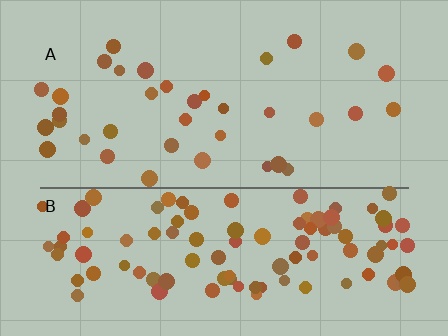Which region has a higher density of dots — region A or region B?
B (the bottom).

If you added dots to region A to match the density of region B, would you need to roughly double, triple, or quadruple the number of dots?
Approximately triple.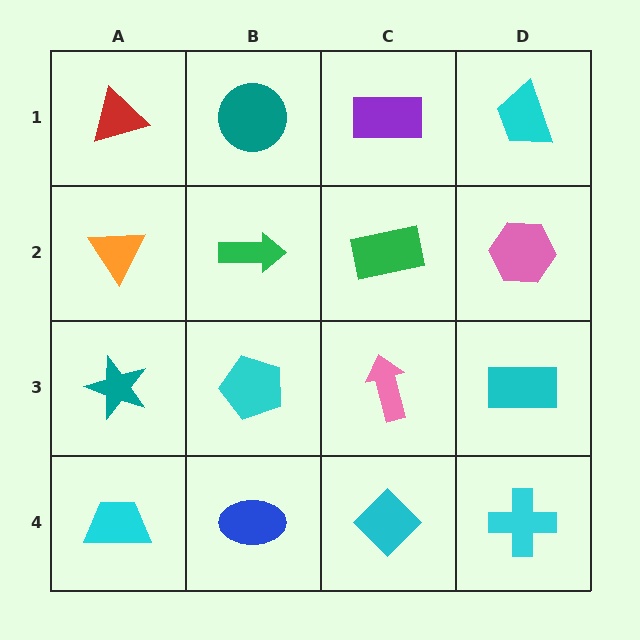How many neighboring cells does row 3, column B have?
4.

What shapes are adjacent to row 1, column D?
A pink hexagon (row 2, column D), a purple rectangle (row 1, column C).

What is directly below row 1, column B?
A green arrow.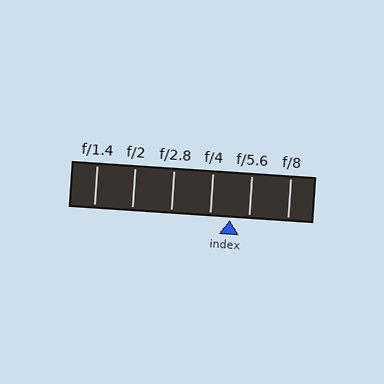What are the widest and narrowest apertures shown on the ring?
The widest aperture shown is f/1.4 and the narrowest is f/8.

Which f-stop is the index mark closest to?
The index mark is closest to f/5.6.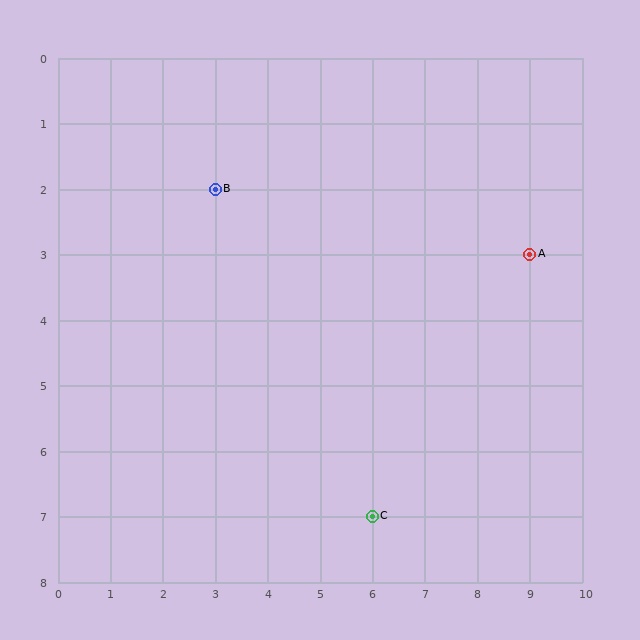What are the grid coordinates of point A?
Point A is at grid coordinates (9, 3).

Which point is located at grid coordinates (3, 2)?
Point B is at (3, 2).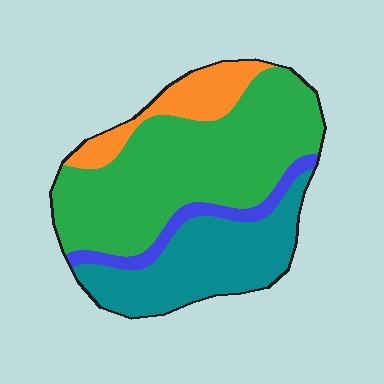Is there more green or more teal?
Green.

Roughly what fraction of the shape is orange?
Orange covers 12% of the shape.